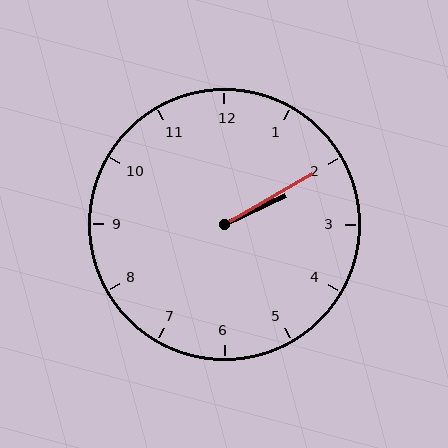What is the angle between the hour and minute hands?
Approximately 5 degrees.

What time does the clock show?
2:10.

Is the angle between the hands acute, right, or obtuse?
It is acute.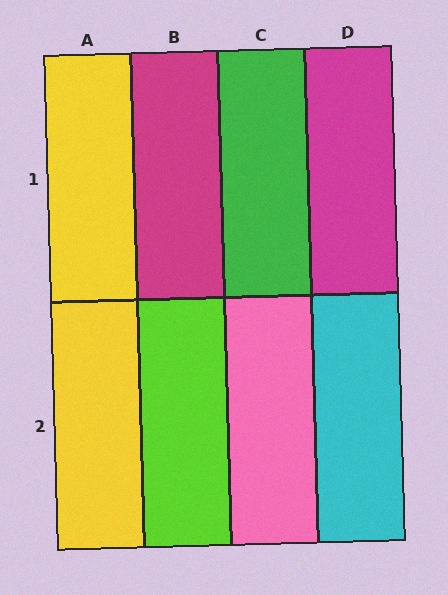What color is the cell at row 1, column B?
Magenta.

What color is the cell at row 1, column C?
Green.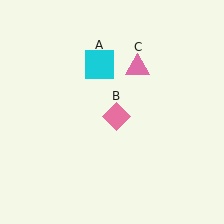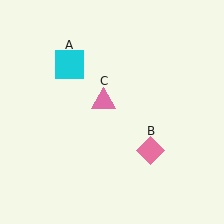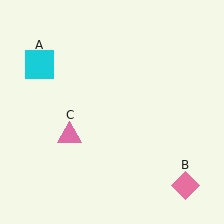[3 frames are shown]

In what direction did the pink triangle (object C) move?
The pink triangle (object C) moved down and to the left.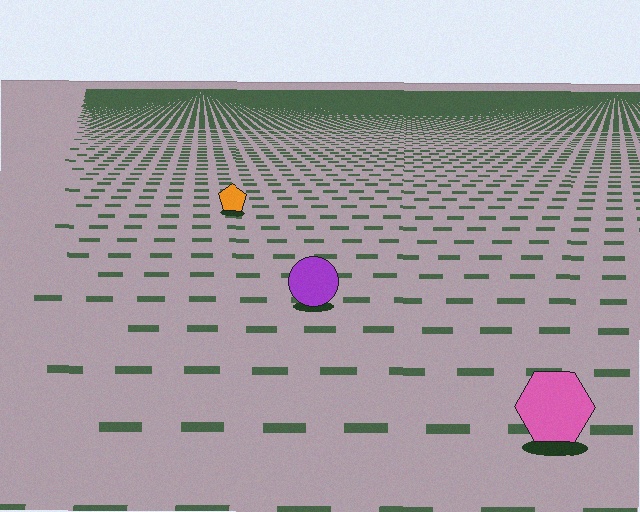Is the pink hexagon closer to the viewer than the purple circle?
Yes. The pink hexagon is closer — you can tell from the texture gradient: the ground texture is coarser near it.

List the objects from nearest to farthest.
From nearest to farthest: the pink hexagon, the purple circle, the orange pentagon.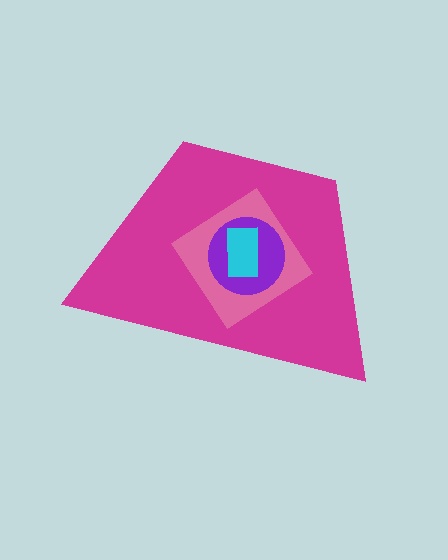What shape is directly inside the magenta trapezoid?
The pink diamond.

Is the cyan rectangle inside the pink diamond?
Yes.